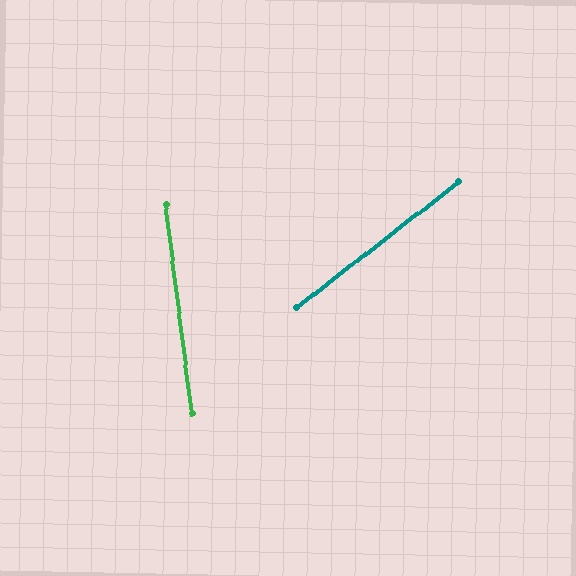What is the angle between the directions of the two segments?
Approximately 59 degrees.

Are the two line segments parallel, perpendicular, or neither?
Neither parallel nor perpendicular — they differ by about 59°.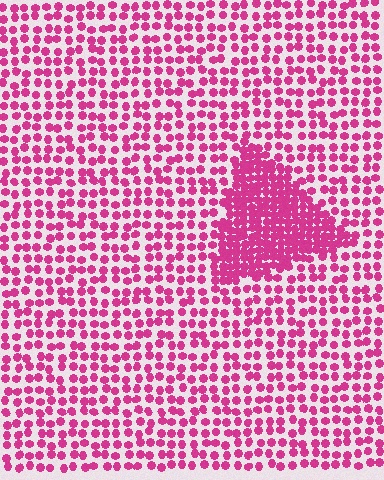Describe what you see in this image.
The image contains small magenta elements arranged at two different densities. A triangle-shaped region is visible where the elements are more densely packed than the surrounding area.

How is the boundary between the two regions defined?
The boundary is defined by a change in element density (approximately 2.3x ratio). All elements are the same color, size, and shape.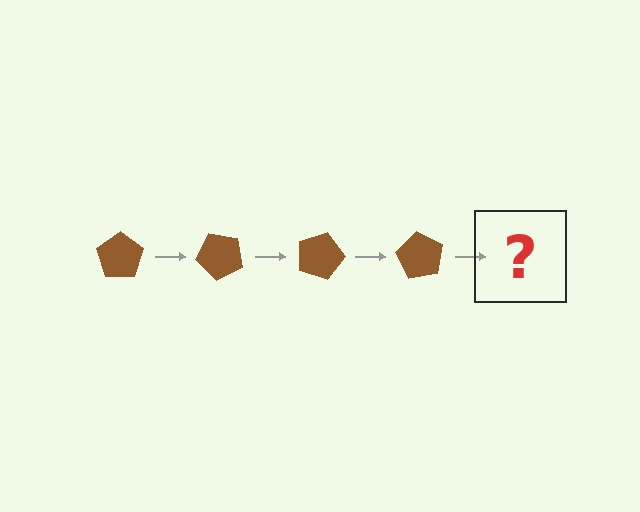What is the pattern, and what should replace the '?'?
The pattern is that the pentagon rotates 45 degrees each step. The '?' should be a brown pentagon rotated 180 degrees.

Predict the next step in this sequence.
The next step is a brown pentagon rotated 180 degrees.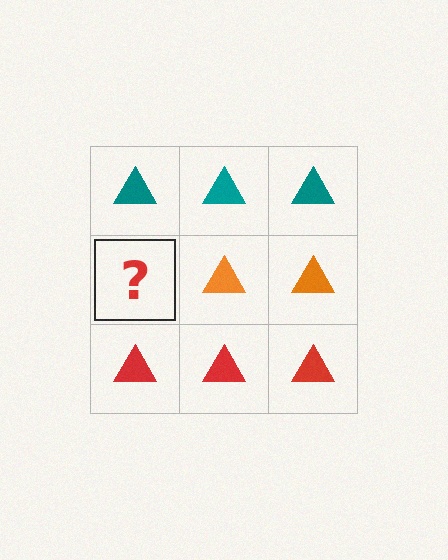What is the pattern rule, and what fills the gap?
The rule is that each row has a consistent color. The gap should be filled with an orange triangle.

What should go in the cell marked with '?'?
The missing cell should contain an orange triangle.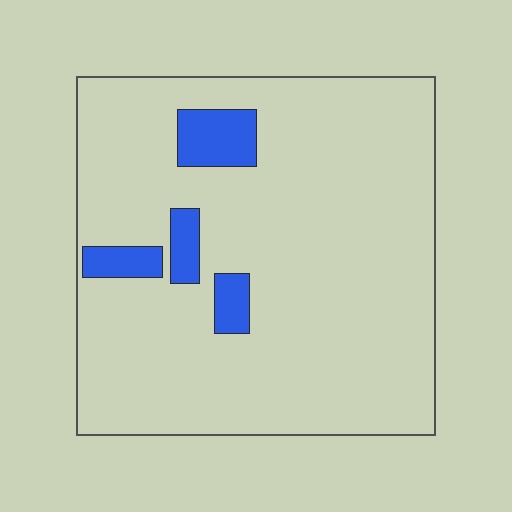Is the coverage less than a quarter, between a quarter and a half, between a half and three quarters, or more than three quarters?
Less than a quarter.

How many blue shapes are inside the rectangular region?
4.